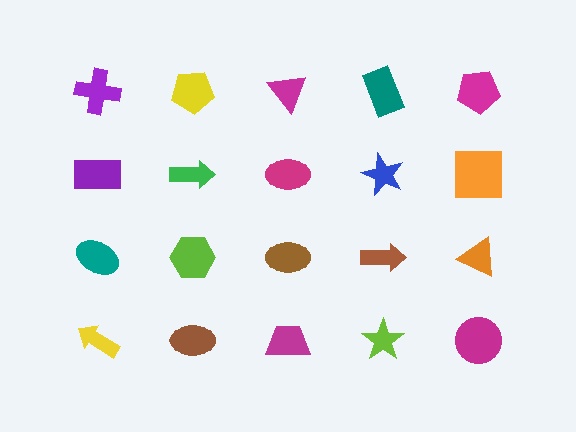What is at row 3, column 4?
A brown arrow.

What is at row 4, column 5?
A magenta circle.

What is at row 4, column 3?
A magenta trapezoid.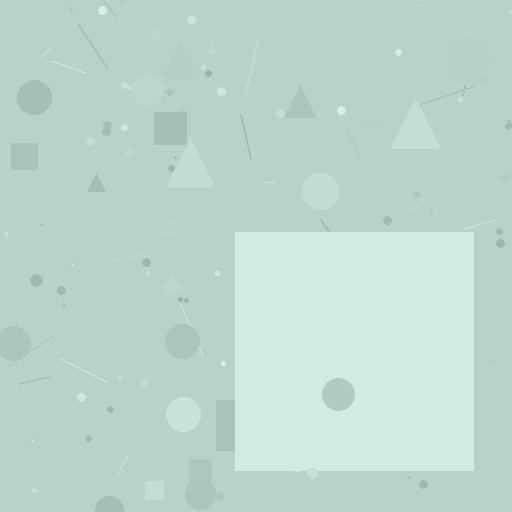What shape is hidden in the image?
A square is hidden in the image.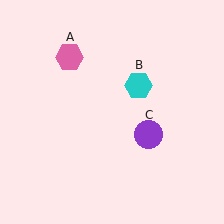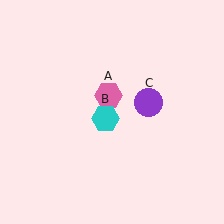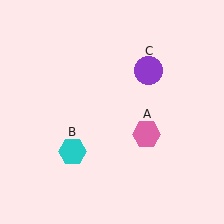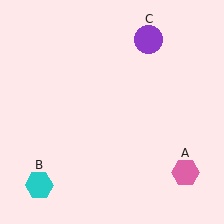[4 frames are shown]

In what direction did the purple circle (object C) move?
The purple circle (object C) moved up.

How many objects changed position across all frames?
3 objects changed position: pink hexagon (object A), cyan hexagon (object B), purple circle (object C).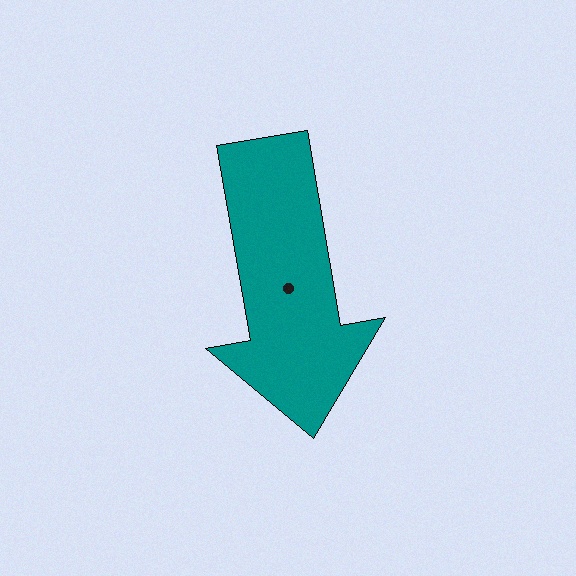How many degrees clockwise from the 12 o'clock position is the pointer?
Approximately 170 degrees.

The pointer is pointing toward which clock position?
Roughly 6 o'clock.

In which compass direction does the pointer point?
South.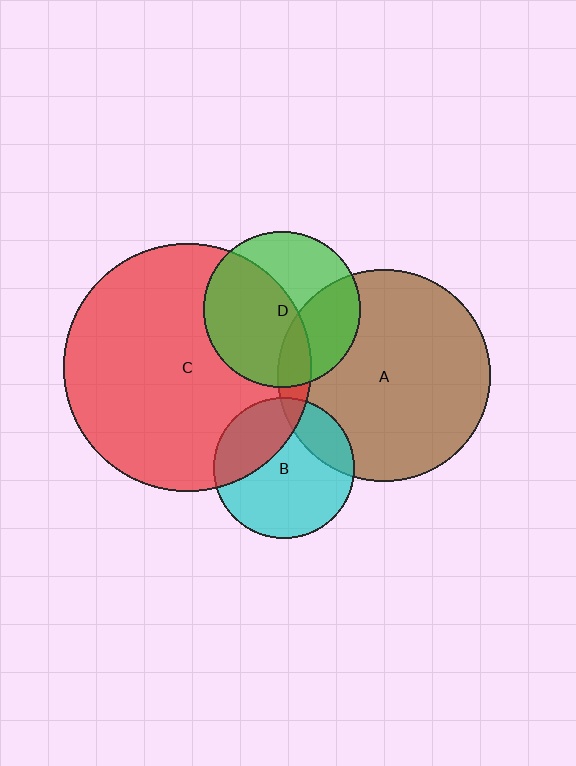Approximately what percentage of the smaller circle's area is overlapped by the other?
Approximately 30%.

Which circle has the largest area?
Circle C (red).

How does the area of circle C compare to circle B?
Approximately 3.1 times.